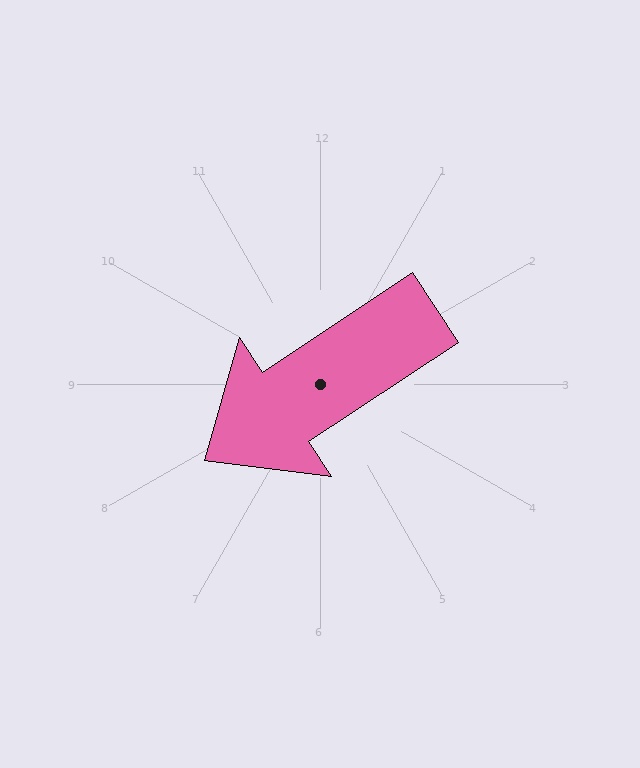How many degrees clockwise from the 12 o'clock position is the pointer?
Approximately 237 degrees.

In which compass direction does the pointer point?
Southwest.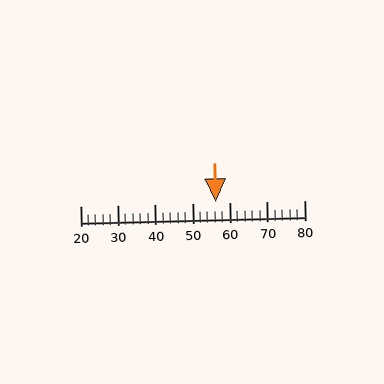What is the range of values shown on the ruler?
The ruler shows values from 20 to 80.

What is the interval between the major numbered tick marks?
The major tick marks are spaced 10 units apart.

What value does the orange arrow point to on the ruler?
The orange arrow points to approximately 56.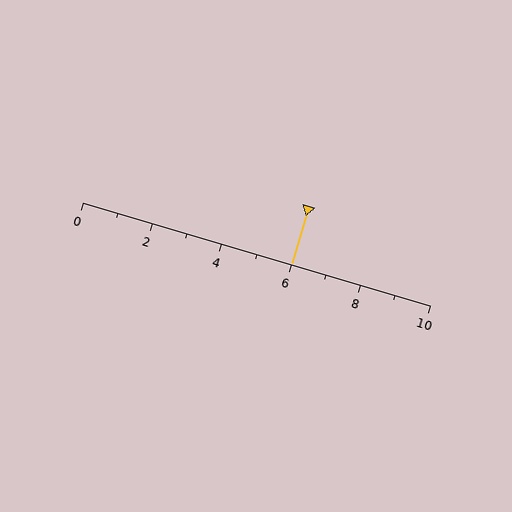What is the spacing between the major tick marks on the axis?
The major ticks are spaced 2 apart.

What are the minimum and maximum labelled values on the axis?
The axis runs from 0 to 10.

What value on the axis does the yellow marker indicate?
The marker indicates approximately 6.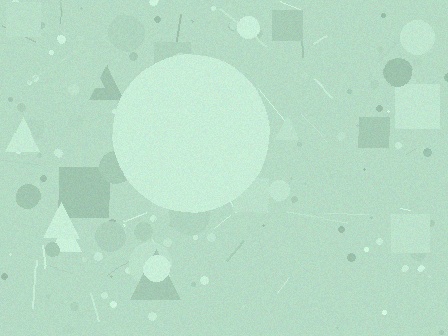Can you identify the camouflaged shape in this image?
The camouflaged shape is a circle.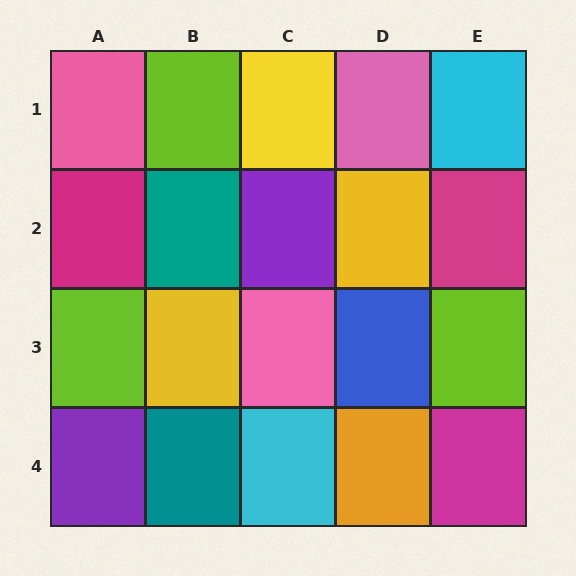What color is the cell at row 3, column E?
Lime.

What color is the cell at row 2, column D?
Yellow.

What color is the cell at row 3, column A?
Lime.